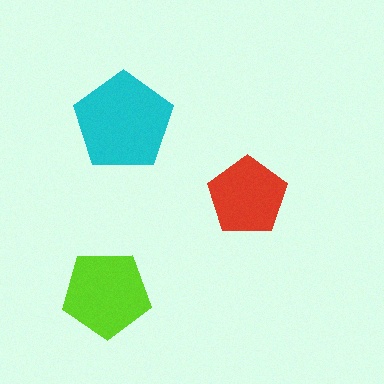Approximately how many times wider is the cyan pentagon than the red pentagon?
About 1.5 times wider.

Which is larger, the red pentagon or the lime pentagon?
The lime one.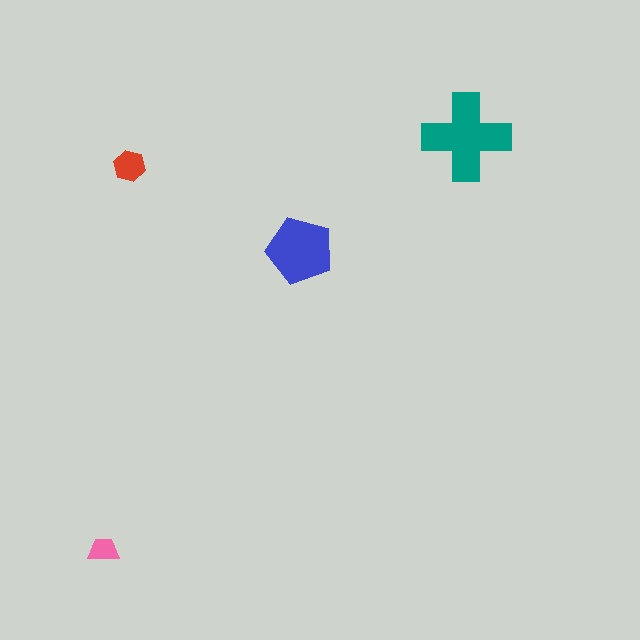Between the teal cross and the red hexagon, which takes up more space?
The teal cross.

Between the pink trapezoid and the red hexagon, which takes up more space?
The red hexagon.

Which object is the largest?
The teal cross.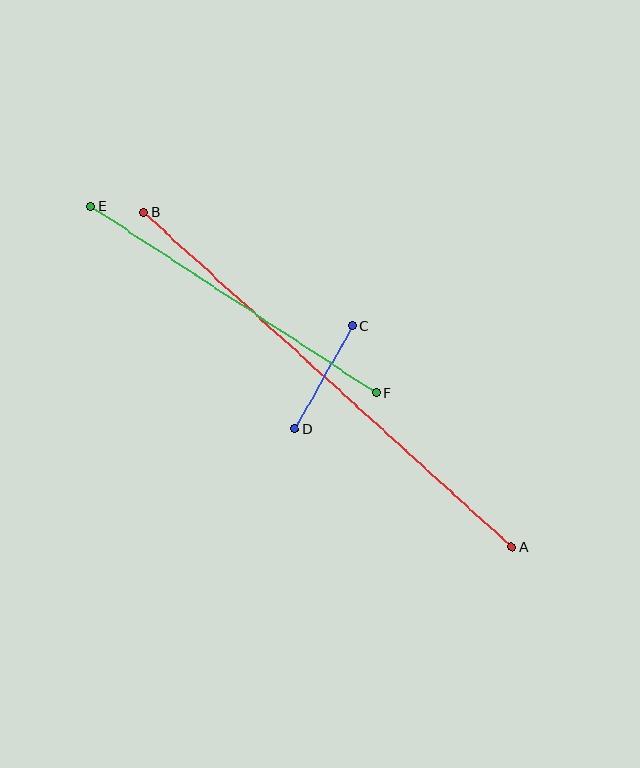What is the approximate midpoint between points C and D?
The midpoint is at approximately (324, 377) pixels.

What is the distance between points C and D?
The distance is approximately 119 pixels.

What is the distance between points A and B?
The distance is approximately 498 pixels.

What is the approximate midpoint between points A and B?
The midpoint is at approximately (328, 379) pixels.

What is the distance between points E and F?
The distance is approximately 341 pixels.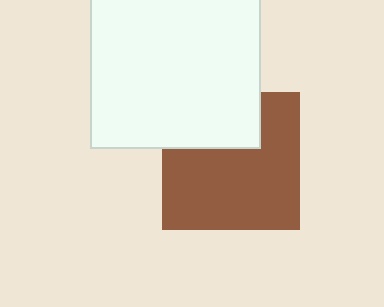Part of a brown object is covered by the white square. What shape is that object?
It is a square.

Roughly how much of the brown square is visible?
Most of it is visible (roughly 70%).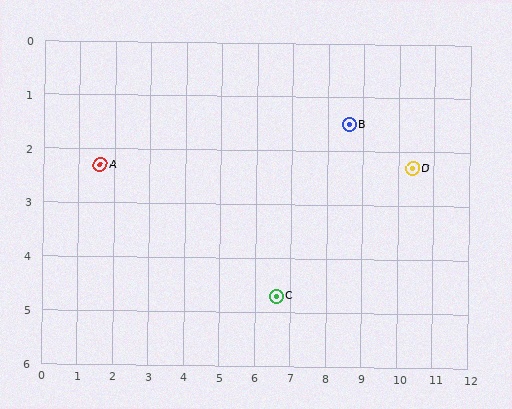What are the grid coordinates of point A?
Point A is at approximately (1.6, 2.3).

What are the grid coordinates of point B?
Point B is at approximately (8.6, 1.5).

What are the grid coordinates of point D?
Point D is at approximately (10.4, 2.3).